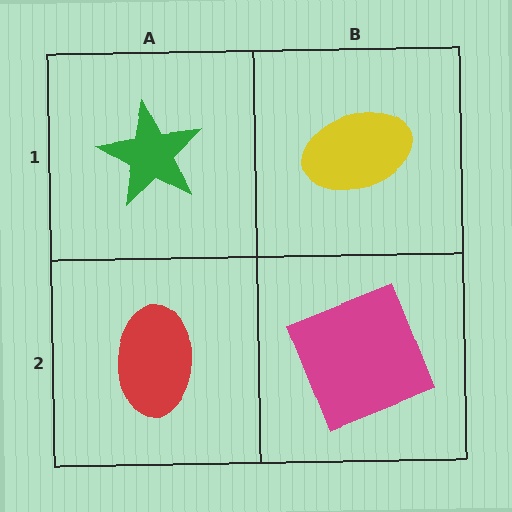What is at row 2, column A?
A red ellipse.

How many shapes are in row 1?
2 shapes.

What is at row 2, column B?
A magenta square.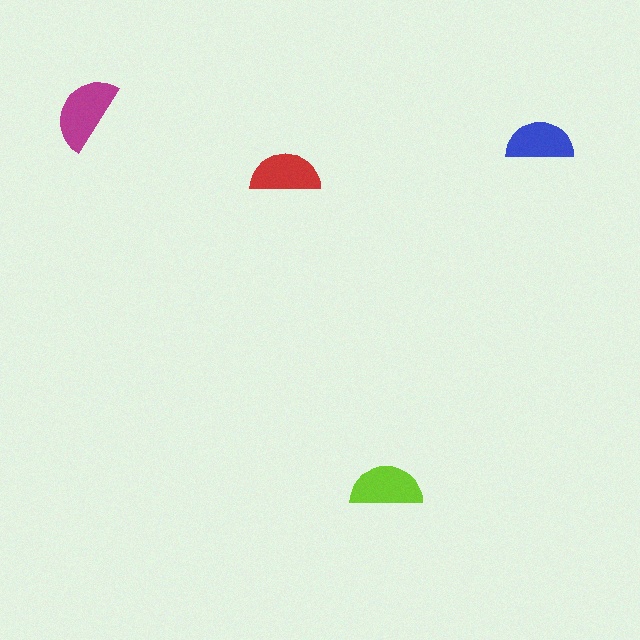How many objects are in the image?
There are 4 objects in the image.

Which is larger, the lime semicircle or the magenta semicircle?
The magenta one.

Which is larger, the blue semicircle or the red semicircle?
The red one.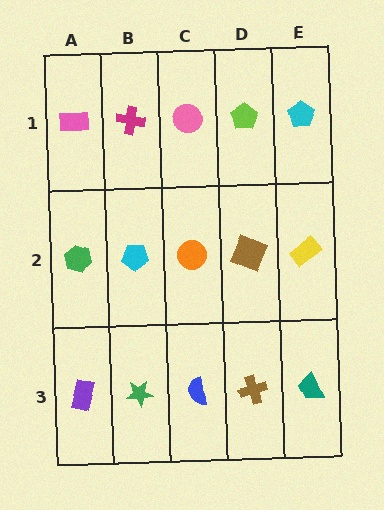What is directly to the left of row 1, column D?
A pink circle.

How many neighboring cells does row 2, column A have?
3.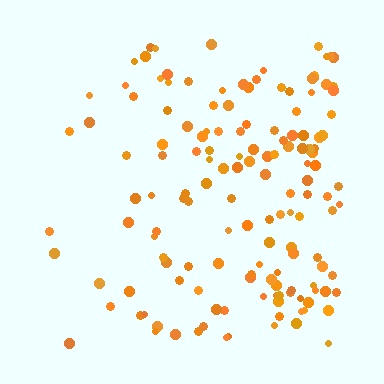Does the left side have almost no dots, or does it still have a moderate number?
Still a moderate number, just noticeably fewer than the right.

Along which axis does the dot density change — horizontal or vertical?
Horizontal.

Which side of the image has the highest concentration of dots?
The right.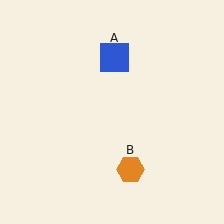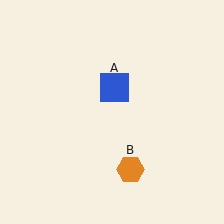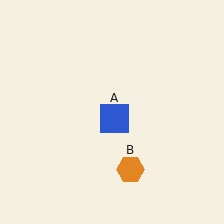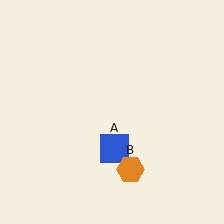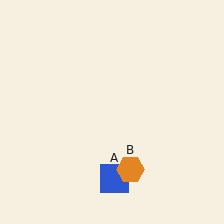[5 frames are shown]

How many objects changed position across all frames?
1 object changed position: blue square (object A).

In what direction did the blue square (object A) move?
The blue square (object A) moved down.